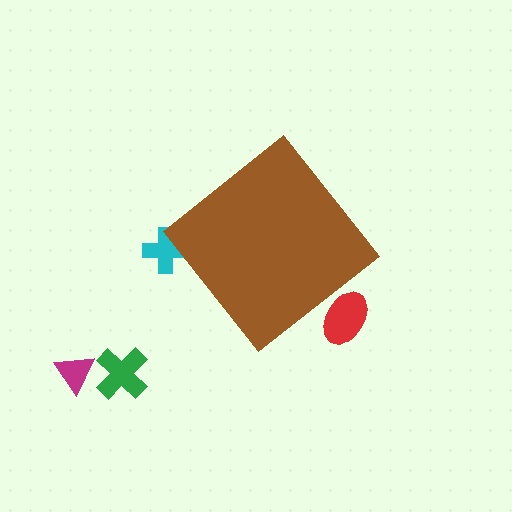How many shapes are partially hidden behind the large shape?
2 shapes are partially hidden.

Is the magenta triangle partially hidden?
No, the magenta triangle is fully visible.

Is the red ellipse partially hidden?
Yes, the red ellipse is partially hidden behind the brown diamond.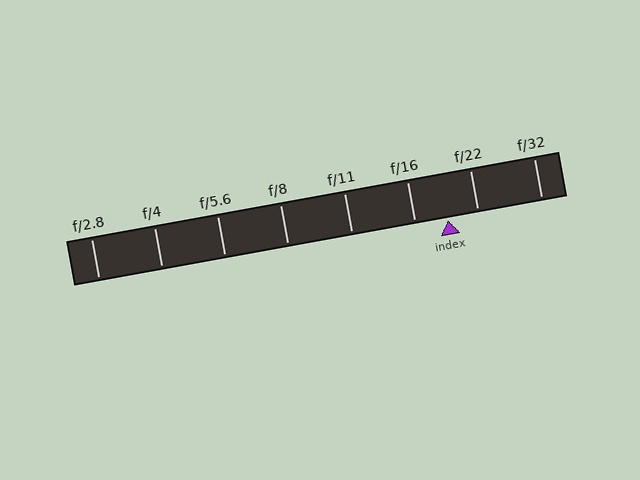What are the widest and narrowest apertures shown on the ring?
The widest aperture shown is f/2.8 and the narrowest is f/32.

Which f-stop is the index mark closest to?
The index mark is closest to f/22.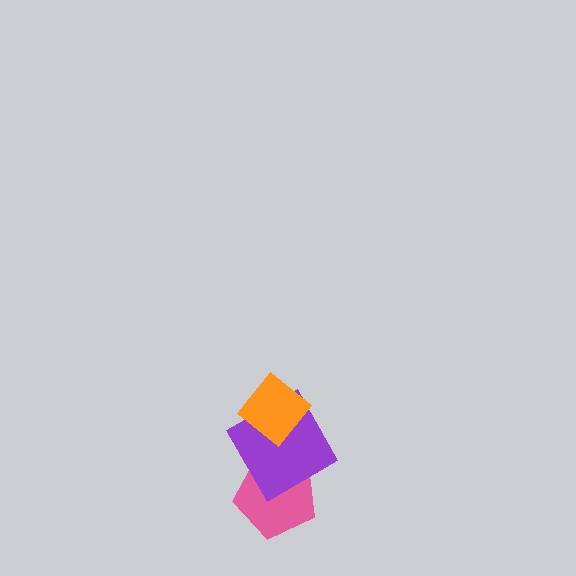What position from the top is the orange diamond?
The orange diamond is 1st from the top.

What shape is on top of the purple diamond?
The orange diamond is on top of the purple diamond.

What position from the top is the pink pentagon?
The pink pentagon is 3rd from the top.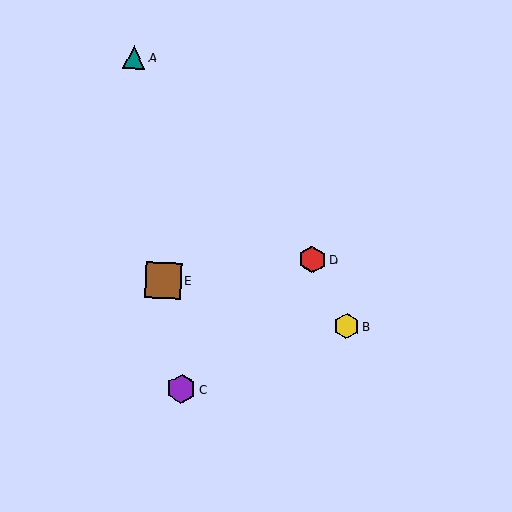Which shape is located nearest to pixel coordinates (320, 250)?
The red hexagon (labeled D) at (312, 259) is nearest to that location.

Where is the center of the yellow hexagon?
The center of the yellow hexagon is at (347, 326).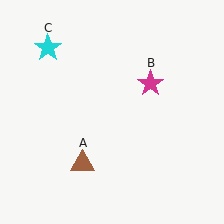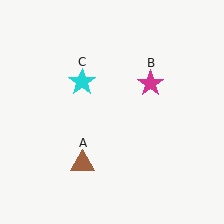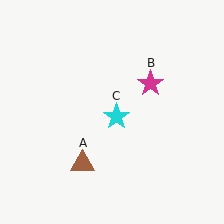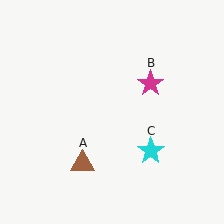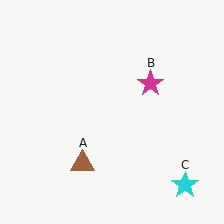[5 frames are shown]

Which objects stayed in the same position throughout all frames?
Brown triangle (object A) and magenta star (object B) remained stationary.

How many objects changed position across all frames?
1 object changed position: cyan star (object C).